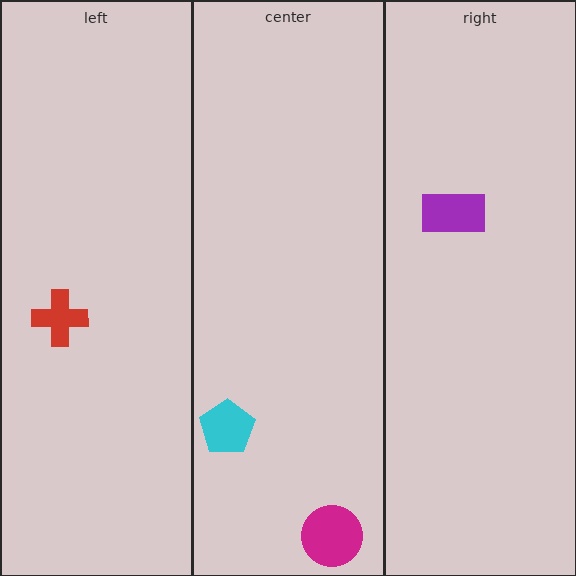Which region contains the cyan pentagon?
The center region.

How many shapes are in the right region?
1.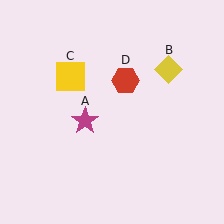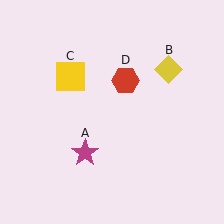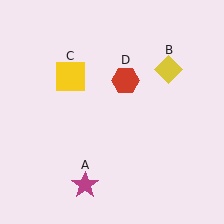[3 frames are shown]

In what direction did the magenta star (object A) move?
The magenta star (object A) moved down.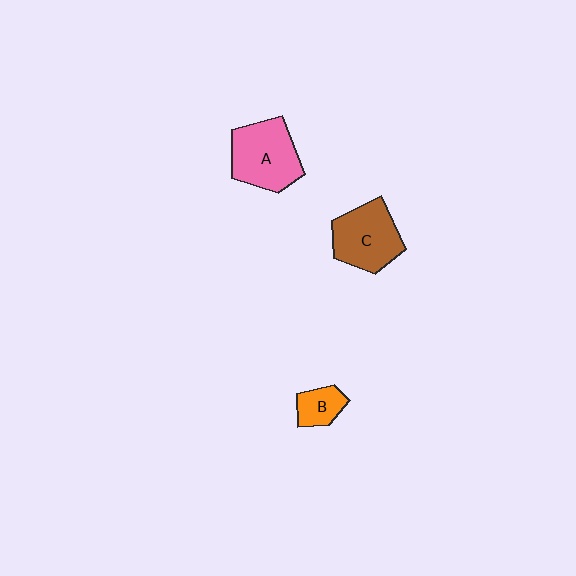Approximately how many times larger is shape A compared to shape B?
Approximately 2.5 times.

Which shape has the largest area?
Shape A (pink).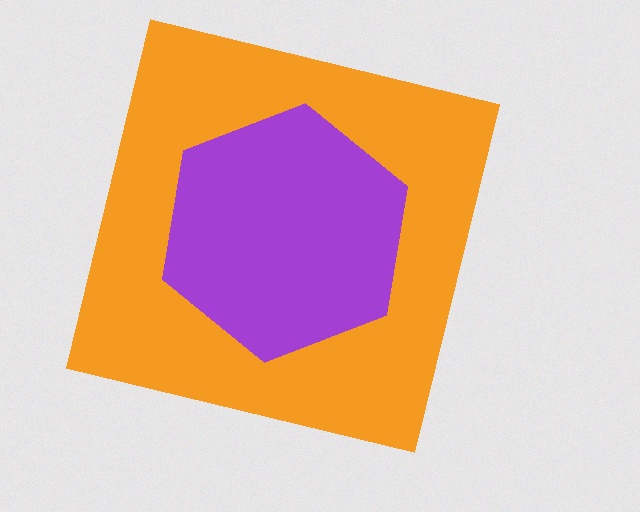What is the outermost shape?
The orange square.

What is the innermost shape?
The purple hexagon.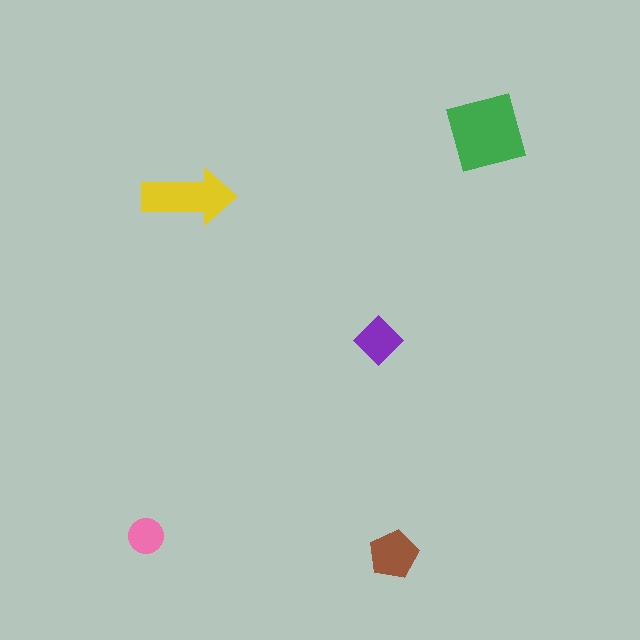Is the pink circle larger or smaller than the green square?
Smaller.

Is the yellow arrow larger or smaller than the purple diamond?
Larger.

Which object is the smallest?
The pink circle.